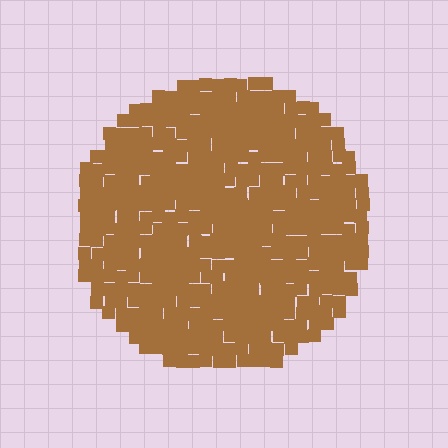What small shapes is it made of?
It is made of small squares.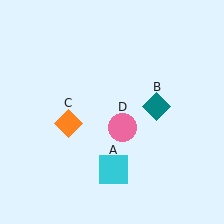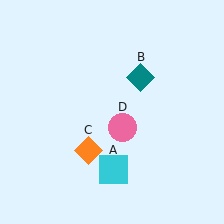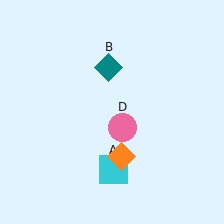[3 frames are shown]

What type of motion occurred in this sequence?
The teal diamond (object B), orange diamond (object C) rotated counterclockwise around the center of the scene.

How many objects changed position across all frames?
2 objects changed position: teal diamond (object B), orange diamond (object C).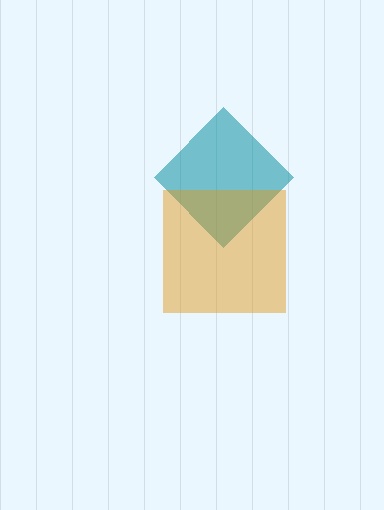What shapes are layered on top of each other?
The layered shapes are: a teal diamond, an orange square.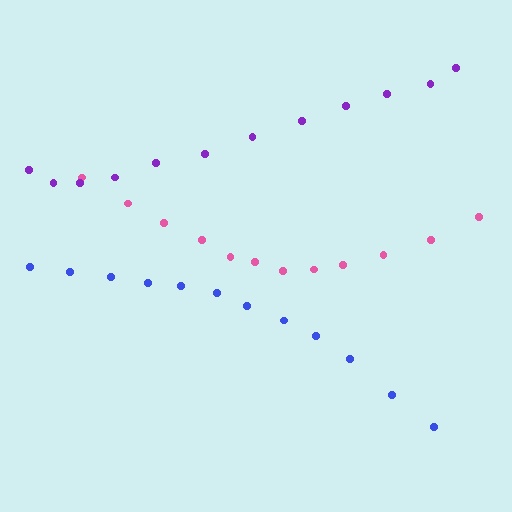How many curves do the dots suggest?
There are 3 distinct paths.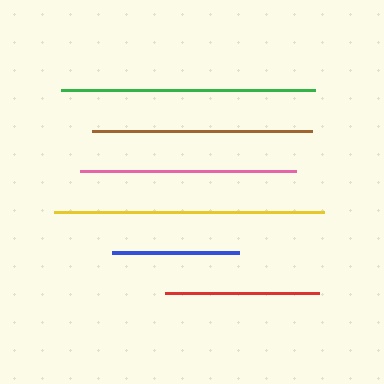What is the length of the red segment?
The red segment is approximately 154 pixels long.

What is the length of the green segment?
The green segment is approximately 254 pixels long.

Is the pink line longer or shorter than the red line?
The pink line is longer than the red line.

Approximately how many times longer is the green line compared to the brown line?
The green line is approximately 1.2 times the length of the brown line.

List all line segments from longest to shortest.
From longest to shortest: yellow, green, brown, pink, red, blue.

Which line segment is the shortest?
The blue line is the shortest at approximately 127 pixels.